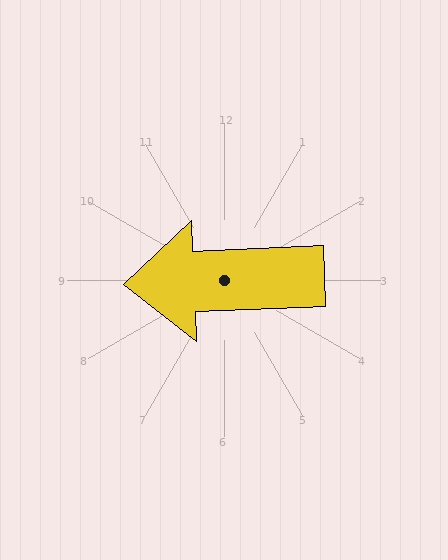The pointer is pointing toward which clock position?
Roughly 9 o'clock.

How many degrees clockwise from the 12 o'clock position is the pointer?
Approximately 268 degrees.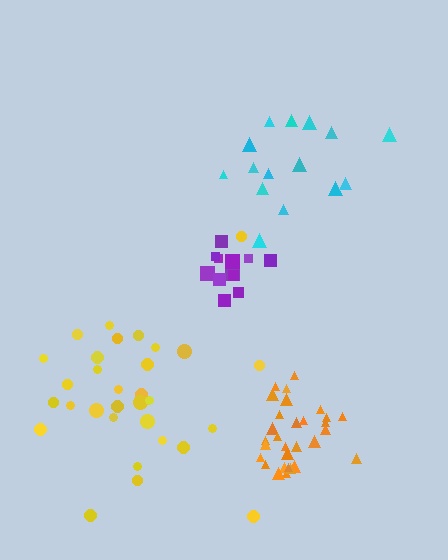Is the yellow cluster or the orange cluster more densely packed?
Orange.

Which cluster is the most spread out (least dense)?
Yellow.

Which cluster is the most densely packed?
Orange.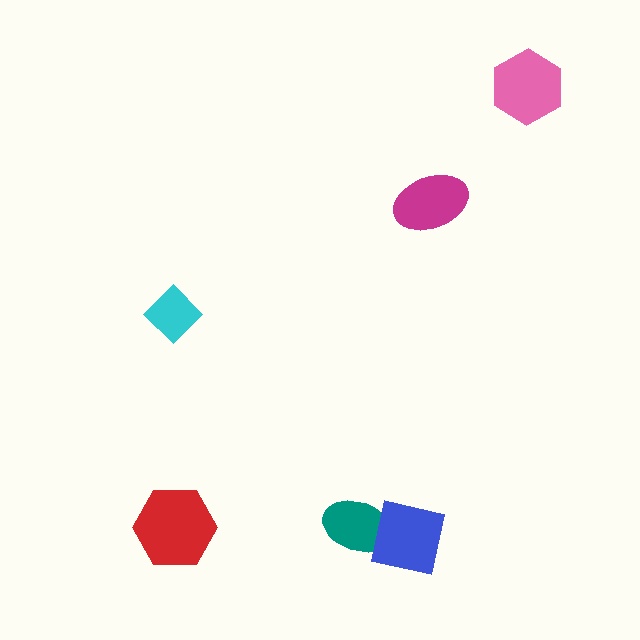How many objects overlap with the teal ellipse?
1 object overlaps with the teal ellipse.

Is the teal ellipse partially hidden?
Yes, it is partially covered by another shape.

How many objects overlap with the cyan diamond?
0 objects overlap with the cyan diamond.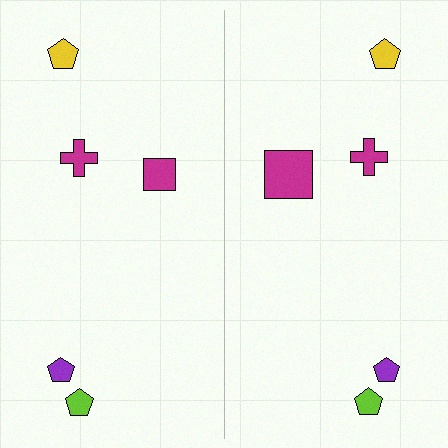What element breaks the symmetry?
The magenta square on the right side has a different size than its mirror counterpart.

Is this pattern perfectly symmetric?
No, the pattern is not perfectly symmetric. The magenta square on the right side has a different size than its mirror counterpart.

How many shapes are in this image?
There are 10 shapes in this image.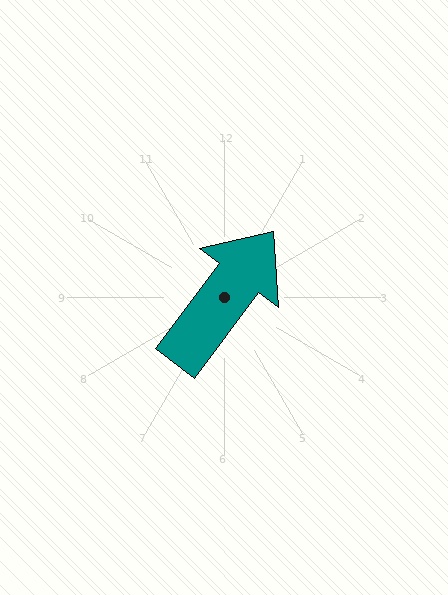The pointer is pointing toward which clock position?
Roughly 1 o'clock.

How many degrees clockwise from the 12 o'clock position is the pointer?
Approximately 37 degrees.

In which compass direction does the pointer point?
Northeast.